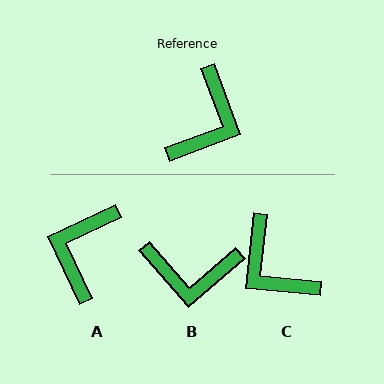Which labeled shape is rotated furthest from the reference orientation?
A, about 175 degrees away.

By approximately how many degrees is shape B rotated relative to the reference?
Approximately 70 degrees clockwise.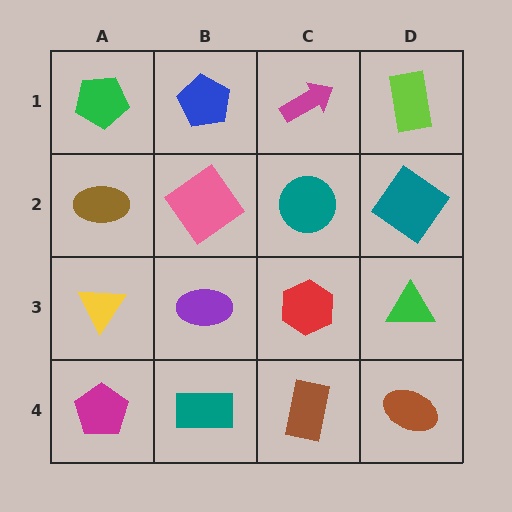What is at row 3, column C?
A red hexagon.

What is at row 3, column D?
A green triangle.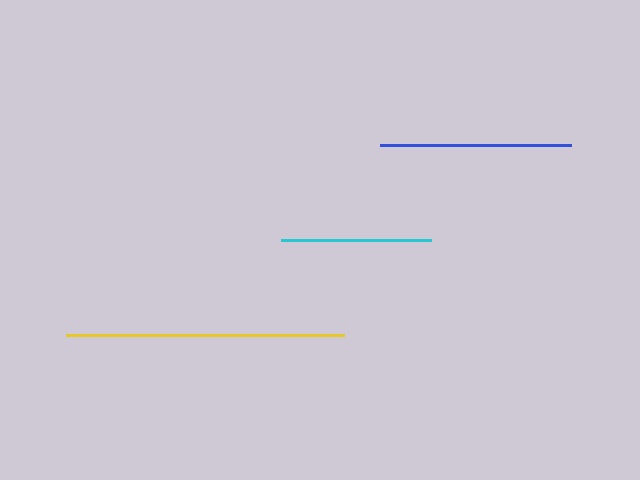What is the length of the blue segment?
The blue segment is approximately 191 pixels long.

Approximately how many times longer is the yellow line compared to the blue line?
The yellow line is approximately 1.5 times the length of the blue line.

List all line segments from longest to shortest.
From longest to shortest: yellow, blue, cyan.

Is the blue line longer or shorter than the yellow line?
The yellow line is longer than the blue line.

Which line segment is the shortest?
The cyan line is the shortest at approximately 150 pixels.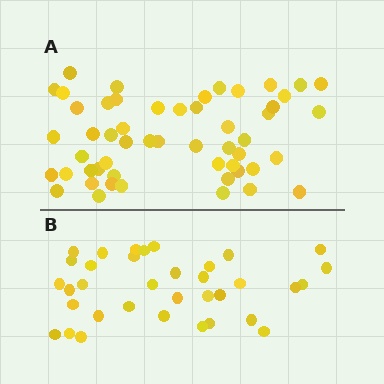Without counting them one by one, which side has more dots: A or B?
Region A (the top region) has more dots.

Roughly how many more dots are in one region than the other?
Region A has approximately 20 more dots than region B.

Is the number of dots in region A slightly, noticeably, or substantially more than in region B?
Region A has substantially more. The ratio is roughly 1.5 to 1.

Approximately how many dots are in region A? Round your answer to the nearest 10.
About 50 dots. (The exact count is 53, which rounds to 50.)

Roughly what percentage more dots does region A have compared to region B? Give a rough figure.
About 50% more.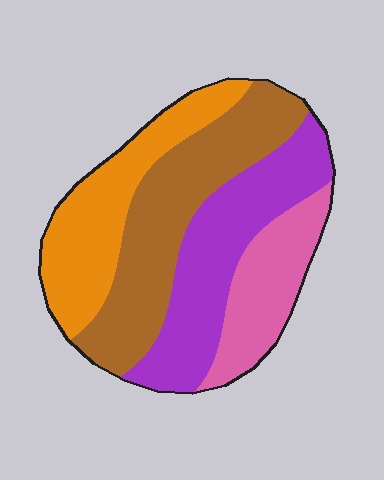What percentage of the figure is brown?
Brown takes up about one third (1/3) of the figure.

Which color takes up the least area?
Pink, at roughly 15%.